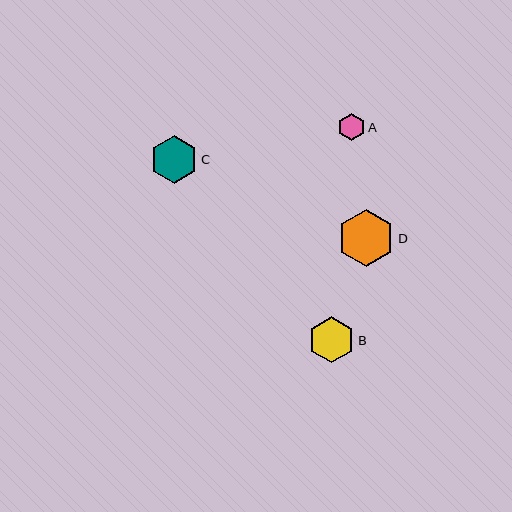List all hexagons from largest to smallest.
From largest to smallest: D, C, B, A.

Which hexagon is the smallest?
Hexagon A is the smallest with a size of approximately 27 pixels.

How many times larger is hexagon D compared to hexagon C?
Hexagon D is approximately 1.2 times the size of hexagon C.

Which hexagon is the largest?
Hexagon D is the largest with a size of approximately 57 pixels.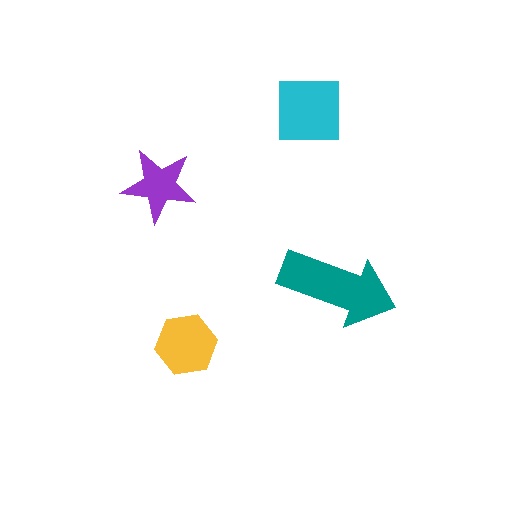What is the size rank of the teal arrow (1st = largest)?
1st.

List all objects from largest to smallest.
The teal arrow, the cyan square, the yellow hexagon, the purple star.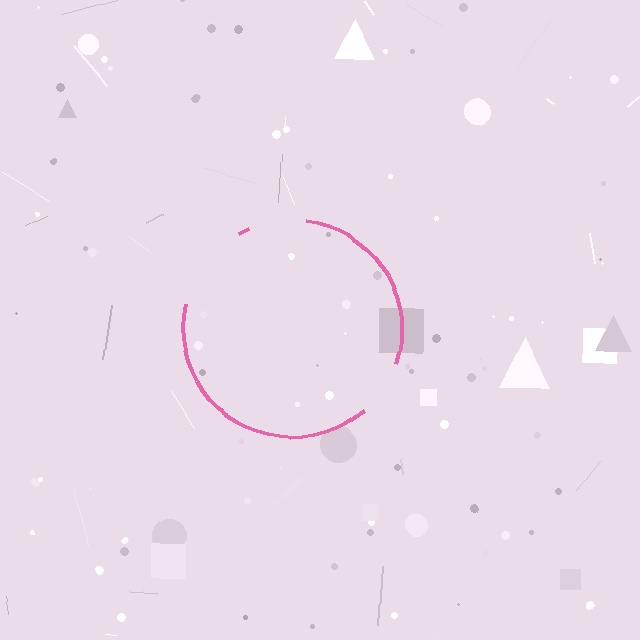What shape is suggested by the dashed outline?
The dashed outline suggests a circle.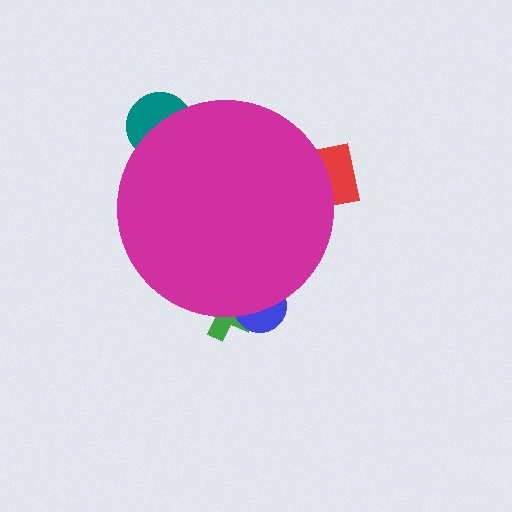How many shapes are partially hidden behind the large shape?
4 shapes are partially hidden.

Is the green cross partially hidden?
Yes, the green cross is partially hidden behind the magenta circle.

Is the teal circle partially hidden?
Yes, the teal circle is partially hidden behind the magenta circle.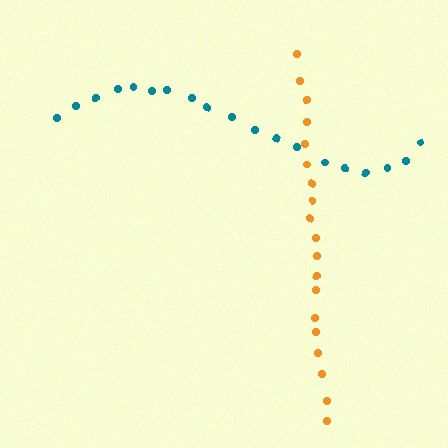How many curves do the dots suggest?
There are 2 distinct paths.